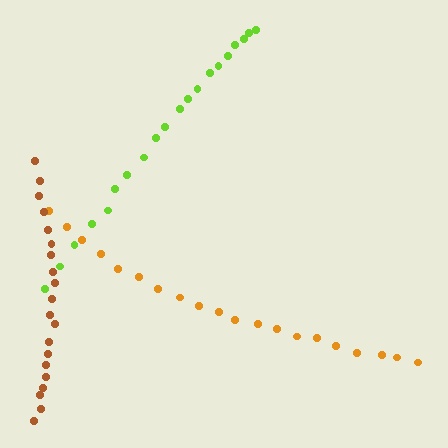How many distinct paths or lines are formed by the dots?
There are 3 distinct paths.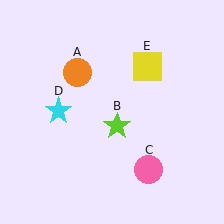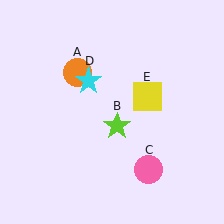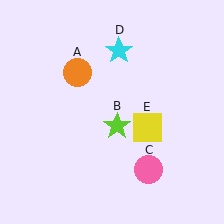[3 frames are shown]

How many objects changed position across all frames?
2 objects changed position: cyan star (object D), yellow square (object E).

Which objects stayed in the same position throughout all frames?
Orange circle (object A) and lime star (object B) and pink circle (object C) remained stationary.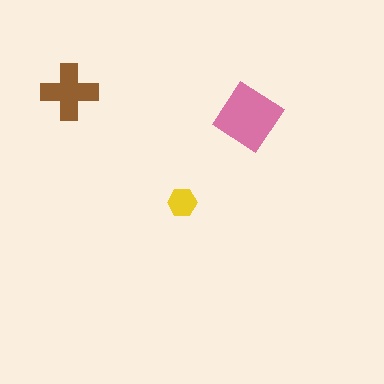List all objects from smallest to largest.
The yellow hexagon, the brown cross, the pink diamond.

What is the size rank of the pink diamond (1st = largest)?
1st.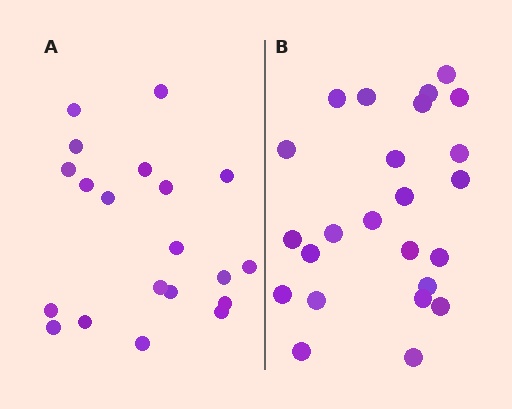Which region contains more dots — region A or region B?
Region B (the right region) has more dots.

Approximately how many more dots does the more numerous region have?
Region B has about 4 more dots than region A.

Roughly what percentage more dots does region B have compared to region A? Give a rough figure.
About 20% more.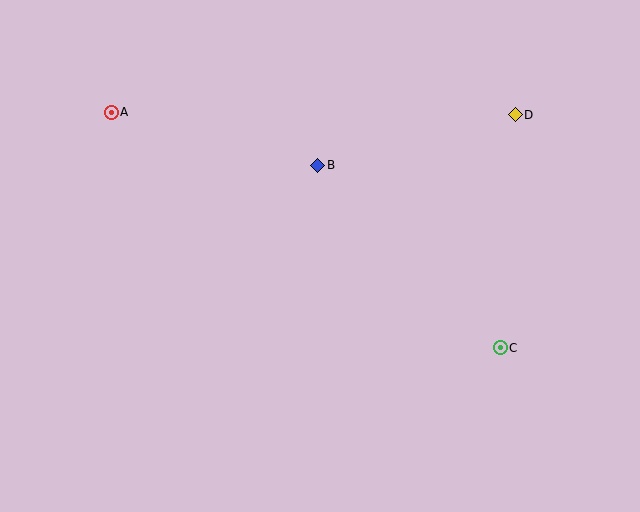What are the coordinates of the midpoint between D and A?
The midpoint between D and A is at (313, 113).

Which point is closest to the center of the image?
Point B at (318, 165) is closest to the center.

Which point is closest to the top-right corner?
Point D is closest to the top-right corner.